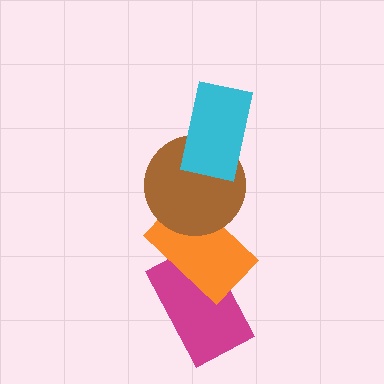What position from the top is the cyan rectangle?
The cyan rectangle is 1st from the top.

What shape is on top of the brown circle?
The cyan rectangle is on top of the brown circle.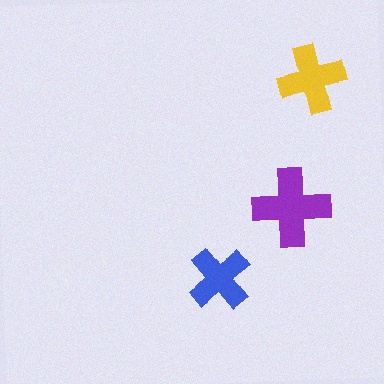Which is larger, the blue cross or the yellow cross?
The yellow one.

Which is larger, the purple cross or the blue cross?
The purple one.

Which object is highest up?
The yellow cross is topmost.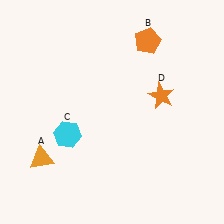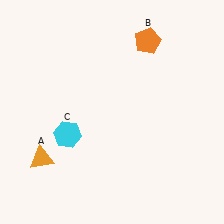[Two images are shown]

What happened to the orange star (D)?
The orange star (D) was removed in Image 2. It was in the top-right area of Image 1.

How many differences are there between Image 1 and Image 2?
There is 1 difference between the two images.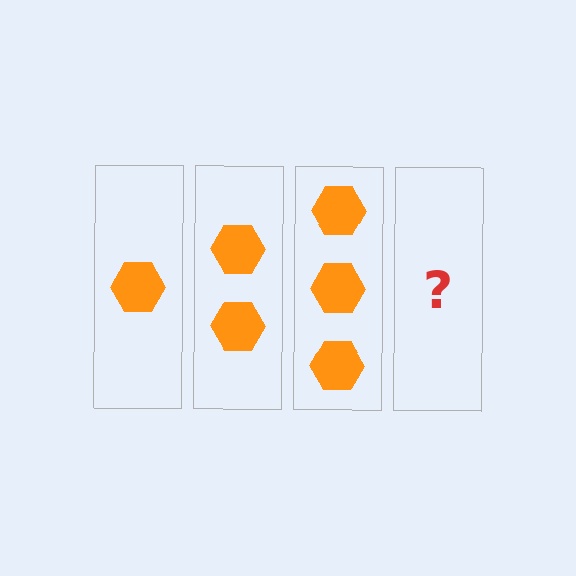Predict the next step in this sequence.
The next step is 4 hexagons.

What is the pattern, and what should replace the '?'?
The pattern is that each step adds one more hexagon. The '?' should be 4 hexagons.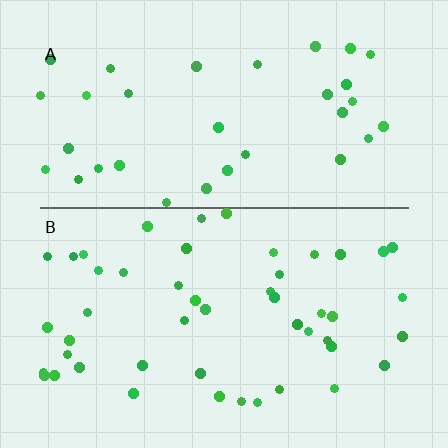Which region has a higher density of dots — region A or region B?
B (the bottom).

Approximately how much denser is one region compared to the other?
Approximately 1.4× — region B over region A.